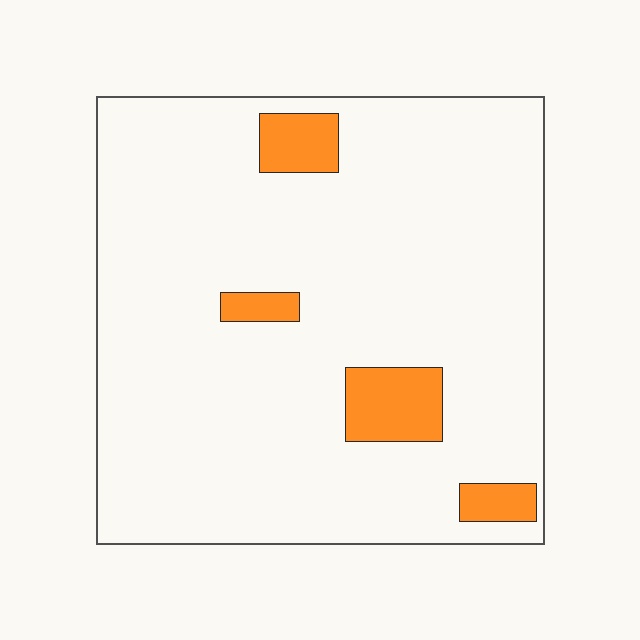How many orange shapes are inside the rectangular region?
4.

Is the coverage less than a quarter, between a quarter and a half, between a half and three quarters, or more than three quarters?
Less than a quarter.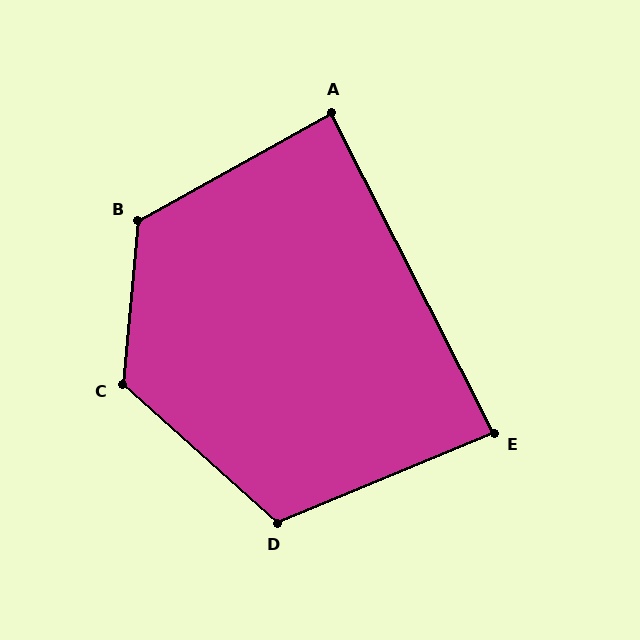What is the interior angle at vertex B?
Approximately 124 degrees (obtuse).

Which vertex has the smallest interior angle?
E, at approximately 86 degrees.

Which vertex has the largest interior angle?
C, at approximately 127 degrees.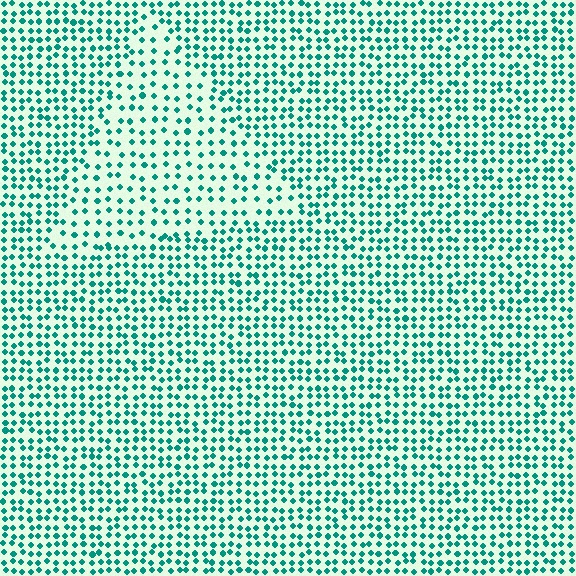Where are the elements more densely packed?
The elements are more densely packed outside the triangle boundary.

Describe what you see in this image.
The image contains small teal elements arranged at two different densities. A triangle-shaped region is visible where the elements are less densely packed than the surrounding area.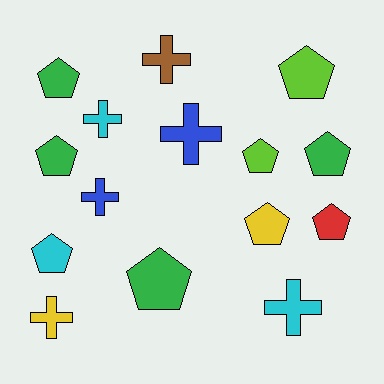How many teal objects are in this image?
There are no teal objects.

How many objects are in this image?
There are 15 objects.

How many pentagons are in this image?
There are 9 pentagons.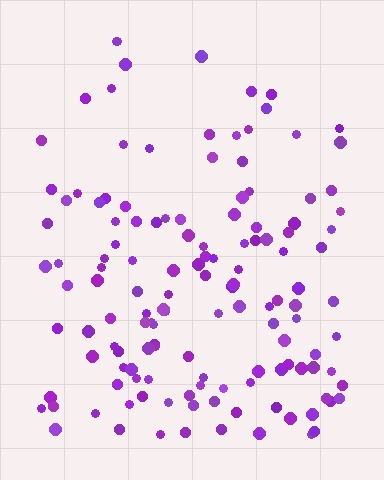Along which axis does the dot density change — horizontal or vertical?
Vertical.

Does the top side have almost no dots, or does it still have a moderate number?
Still a moderate number, just noticeably fewer than the bottom.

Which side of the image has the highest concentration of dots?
The bottom.